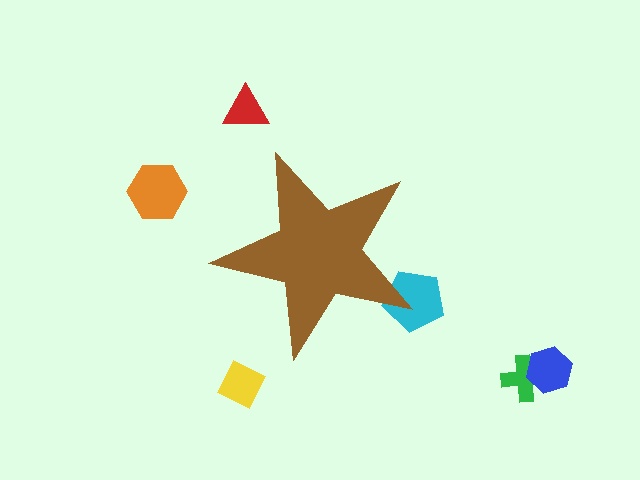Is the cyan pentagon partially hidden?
Yes, the cyan pentagon is partially hidden behind the brown star.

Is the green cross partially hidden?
No, the green cross is fully visible.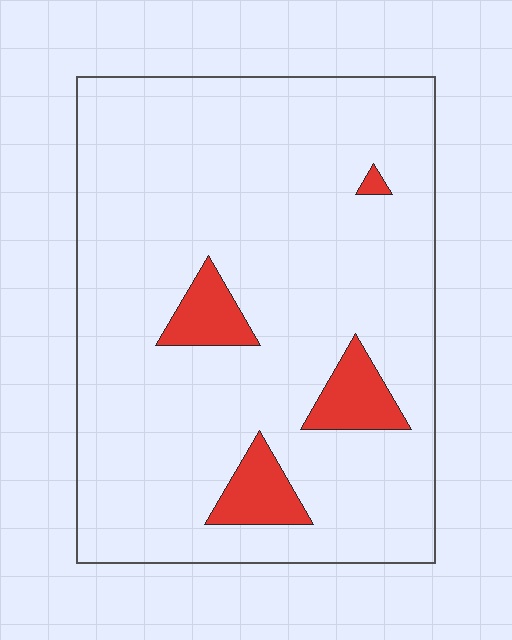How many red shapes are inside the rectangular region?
4.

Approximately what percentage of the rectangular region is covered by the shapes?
Approximately 10%.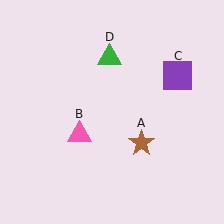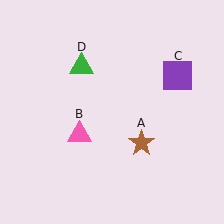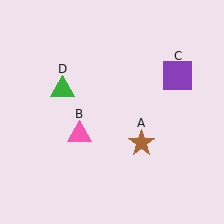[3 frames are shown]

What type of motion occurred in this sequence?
The green triangle (object D) rotated counterclockwise around the center of the scene.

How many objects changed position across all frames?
1 object changed position: green triangle (object D).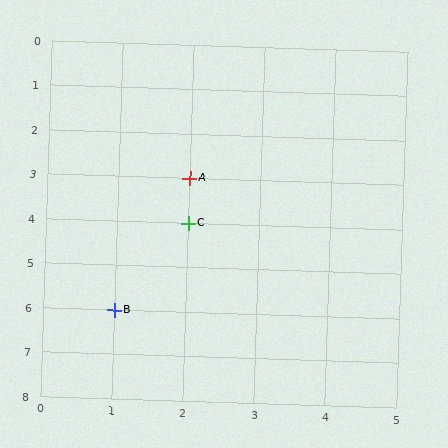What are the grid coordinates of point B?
Point B is at grid coordinates (1, 6).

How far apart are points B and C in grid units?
Points B and C are 1 column and 2 rows apart (about 2.2 grid units diagonally).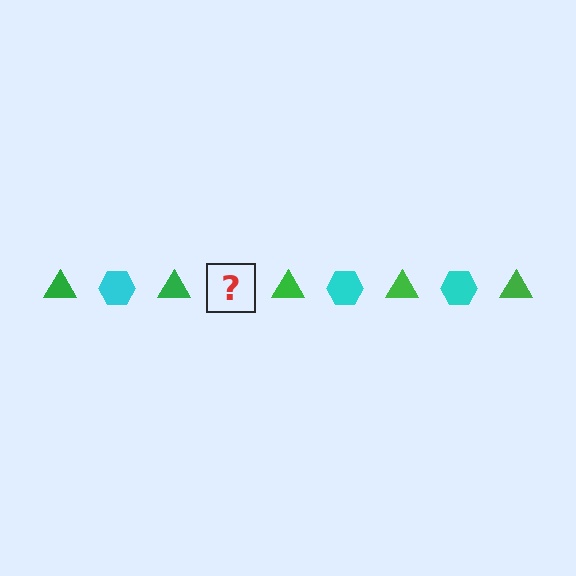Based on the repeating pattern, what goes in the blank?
The blank should be a cyan hexagon.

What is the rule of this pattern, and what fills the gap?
The rule is that the pattern alternates between green triangle and cyan hexagon. The gap should be filled with a cyan hexagon.